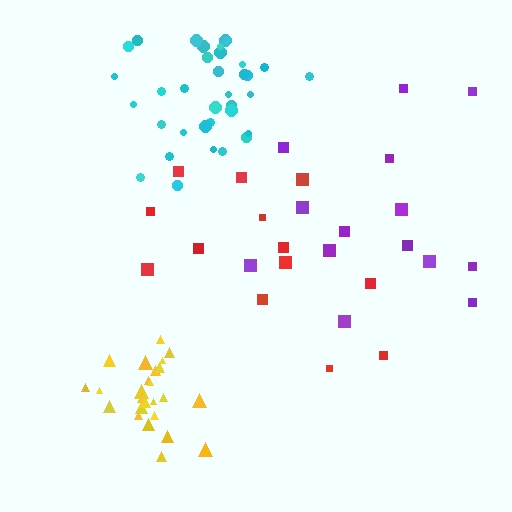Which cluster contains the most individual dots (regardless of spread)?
Cyan (35).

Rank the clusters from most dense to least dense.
yellow, cyan, purple, red.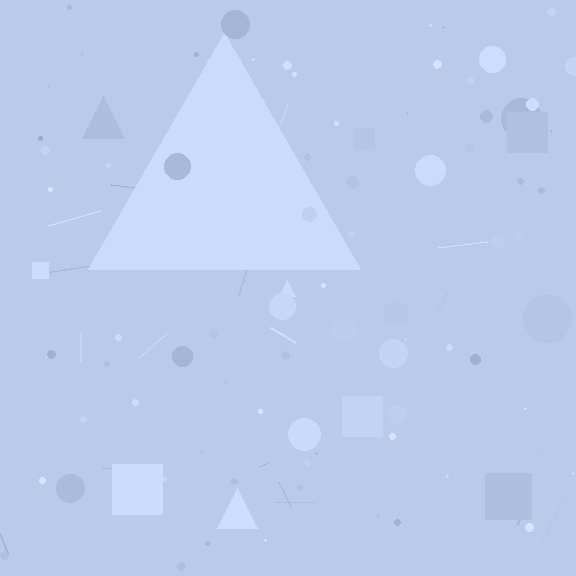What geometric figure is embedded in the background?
A triangle is embedded in the background.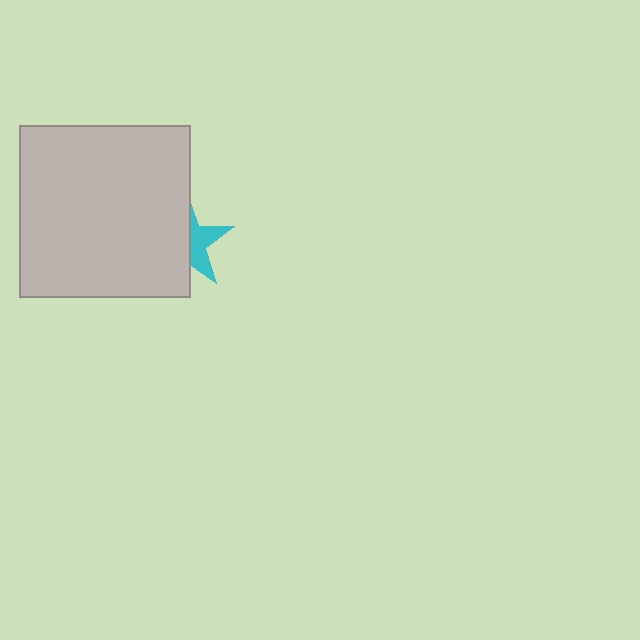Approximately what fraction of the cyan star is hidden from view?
Roughly 61% of the cyan star is hidden behind the light gray square.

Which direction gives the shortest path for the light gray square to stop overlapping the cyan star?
Moving left gives the shortest separation.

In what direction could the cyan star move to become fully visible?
The cyan star could move right. That would shift it out from behind the light gray square entirely.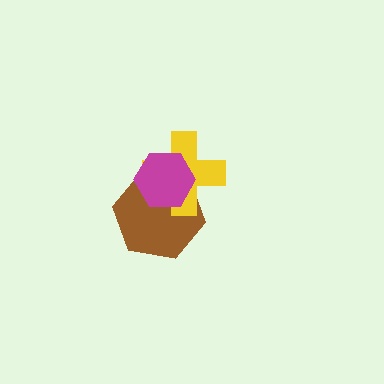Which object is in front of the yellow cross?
The magenta hexagon is in front of the yellow cross.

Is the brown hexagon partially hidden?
Yes, it is partially covered by another shape.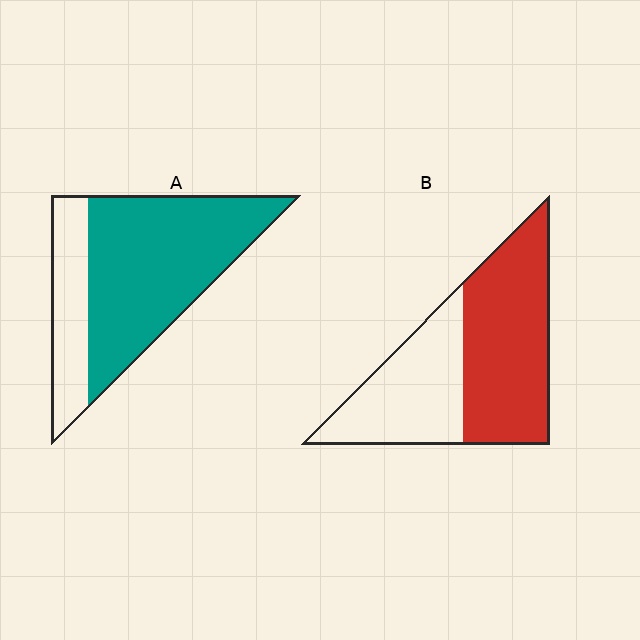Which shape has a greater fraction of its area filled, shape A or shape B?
Shape A.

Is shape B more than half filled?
Yes.